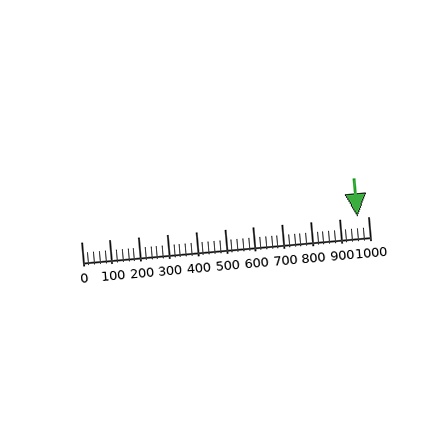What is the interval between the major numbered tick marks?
The major tick marks are spaced 100 units apart.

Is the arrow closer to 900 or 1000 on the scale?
The arrow is closer to 1000.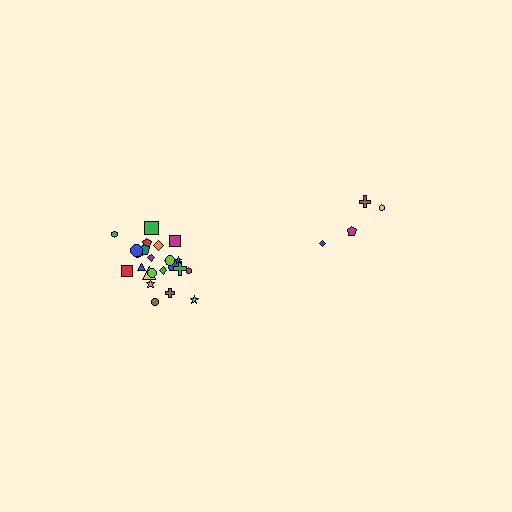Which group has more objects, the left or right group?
The left group.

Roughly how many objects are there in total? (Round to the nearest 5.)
Roughly 30 objects in total.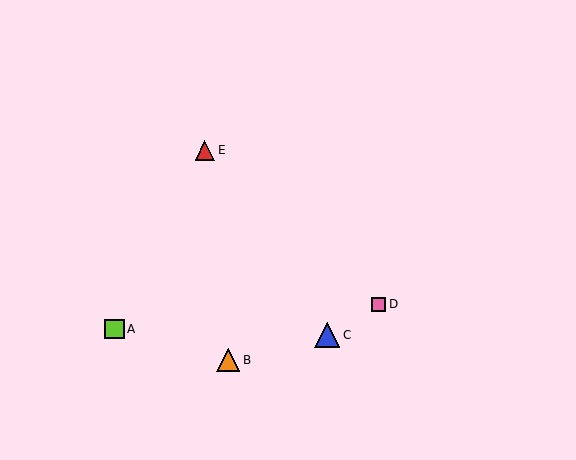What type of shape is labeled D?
Shape D is a pink square.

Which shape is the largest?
The blue triangle (labeled C) is the largest.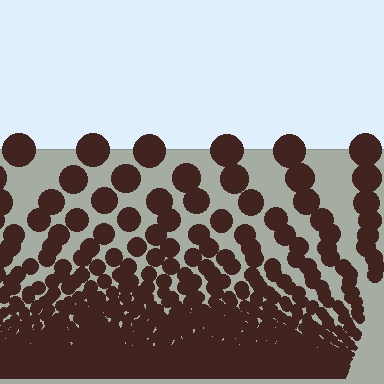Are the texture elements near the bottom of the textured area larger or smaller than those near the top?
Smaller. The gradient is inverted — elements near the bottom are smaller and denser.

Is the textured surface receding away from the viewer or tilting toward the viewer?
The surface appears to tilt toward the viewer. Texture elements get larger and sparser toward the top.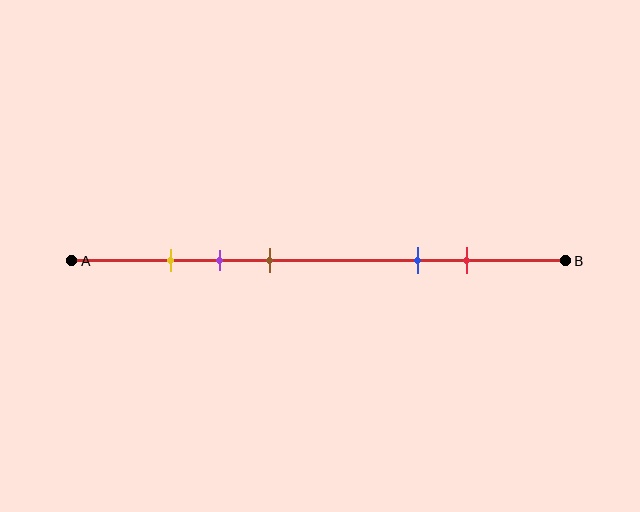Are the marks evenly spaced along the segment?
No, the marks are not evenly spaced.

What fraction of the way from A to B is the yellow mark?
The yellow mark is approximately 20% (0.2) of the way from A to B.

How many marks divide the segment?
There are 5 marks dividing the segment.